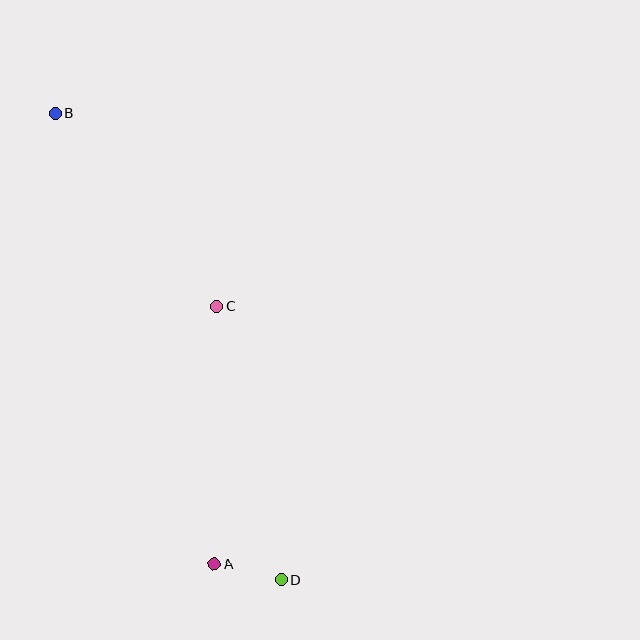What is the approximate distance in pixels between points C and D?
The distance between C and D is approximately 280 pixels.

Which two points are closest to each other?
Points A and D are closest to each other.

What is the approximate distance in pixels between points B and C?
The distance between B and C is approximately 252 pixels.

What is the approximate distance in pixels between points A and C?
The distance between A and C is approximately 257 pixels.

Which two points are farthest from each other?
Points B and D are farthest from each other.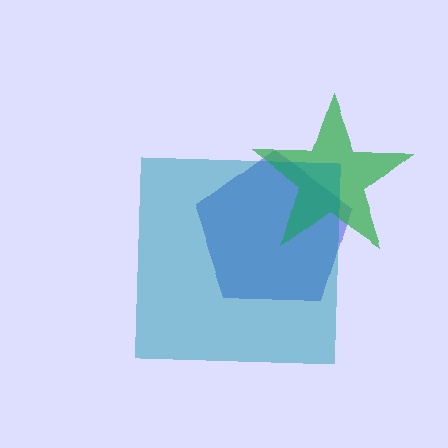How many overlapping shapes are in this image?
There are 3 overlapping shapes in the image.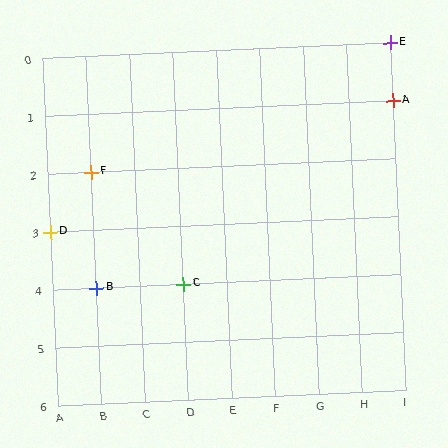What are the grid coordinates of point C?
Point C is at grid coordinates (D, 4).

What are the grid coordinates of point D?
Point D is at grid coordinates (A, 3).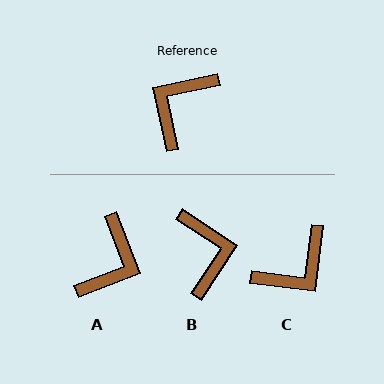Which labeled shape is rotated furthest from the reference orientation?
A, about 171 degrees away.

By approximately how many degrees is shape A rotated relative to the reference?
Approximately 171 degrees clockwise.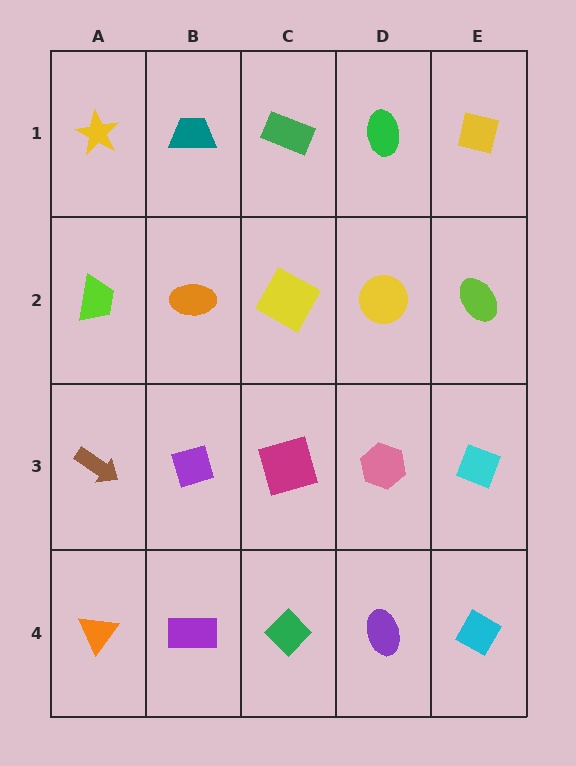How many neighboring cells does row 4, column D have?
3.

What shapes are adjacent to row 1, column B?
An orange ellipse (row 2, column B), a yellow star (row 1, column A), a green rectangle (row 1, column C).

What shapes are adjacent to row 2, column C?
A green rectangle (row 1, column C), a magenta square (row 3, column C), an orange ellipse (row 2, column B), a yellow circle (row 2, column D).